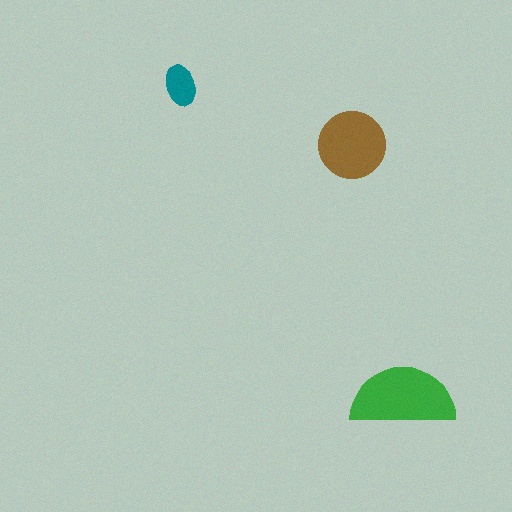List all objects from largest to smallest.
The green semicircle, the brown circle, the teal ellipse.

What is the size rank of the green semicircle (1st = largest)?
1st.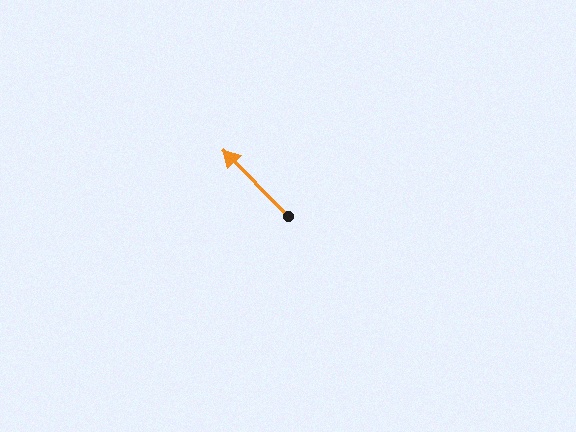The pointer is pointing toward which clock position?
Roughly 11 o'clock.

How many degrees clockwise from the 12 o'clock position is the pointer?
Approximately 315 degrees.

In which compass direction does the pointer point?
Northwest.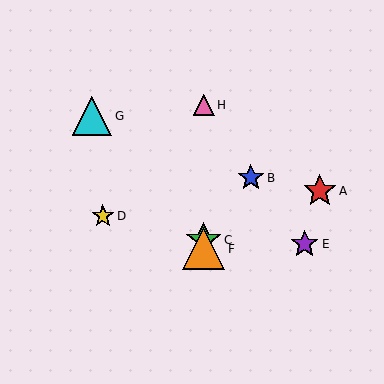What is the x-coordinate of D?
Object D is at x≈103.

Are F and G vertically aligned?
No, F is at x≈204 and G is at x≈92.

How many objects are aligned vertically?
3 objects (C, F, H) are aligned vertically.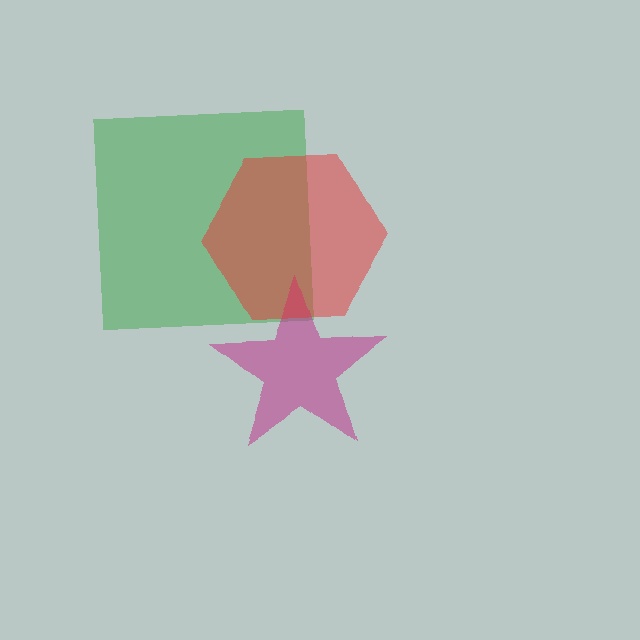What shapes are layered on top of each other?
The layered shapes are: a green square, a magenta star, a red hexagon.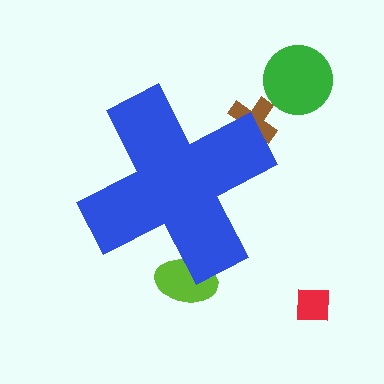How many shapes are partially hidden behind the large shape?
2 shapes are partially hidden.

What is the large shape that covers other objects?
A blue cross.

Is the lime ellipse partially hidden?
Yes, the lime ellipse is partially hidden behind the blue cross.